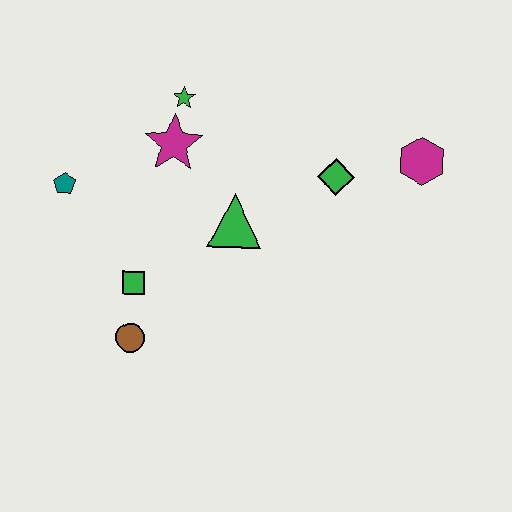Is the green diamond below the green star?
Yes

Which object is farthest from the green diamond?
The teal pentagon is farthest from the green diamond.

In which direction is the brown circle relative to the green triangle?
The brown circle is below the green triangle.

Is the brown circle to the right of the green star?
No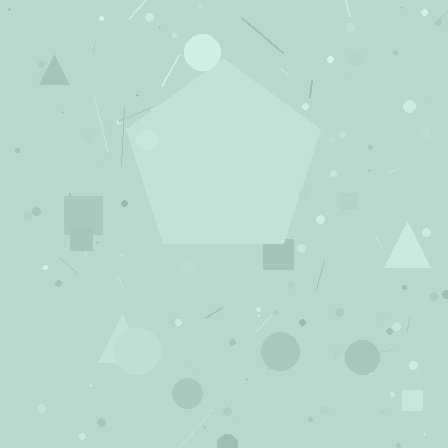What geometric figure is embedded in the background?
A pentagon is embedded in the background.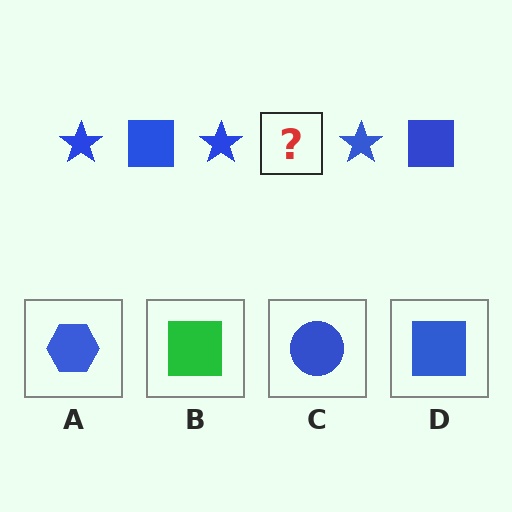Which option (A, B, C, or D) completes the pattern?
D.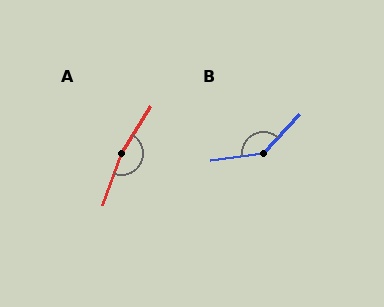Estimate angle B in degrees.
Approximately 141 degrees.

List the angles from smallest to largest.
B (141°), A (168°).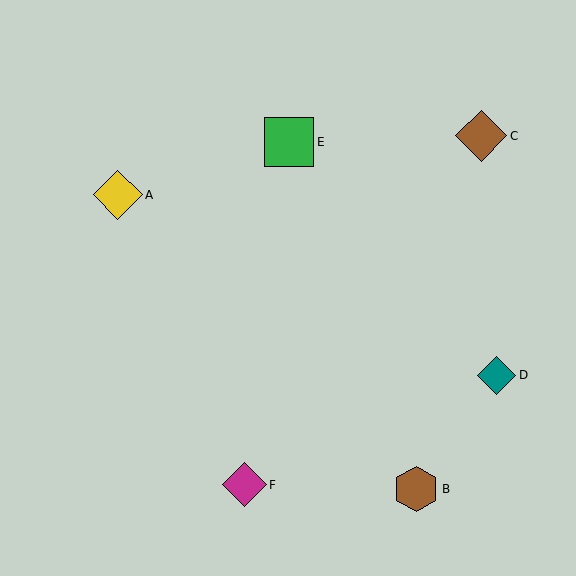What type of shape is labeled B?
Shape B is a brown hexagon.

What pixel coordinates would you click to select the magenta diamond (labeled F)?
Click at (244, 485) to select the magenta diamond F.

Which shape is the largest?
The brown diamond (labeled C) is the largest.